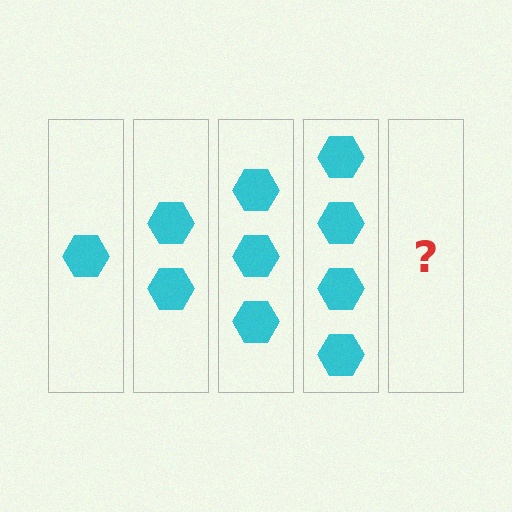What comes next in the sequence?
The next element should be 5 hexagons.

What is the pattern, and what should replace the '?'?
The pattern is that each step adds one more hexagon. The '?' should be 5 hexagons.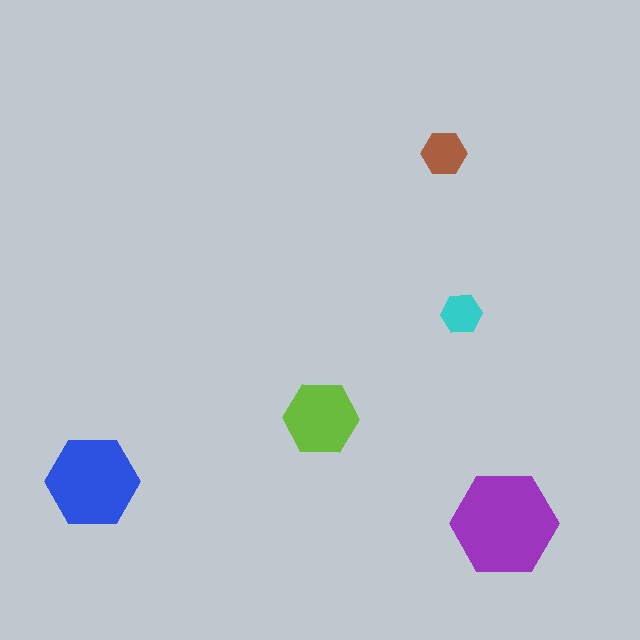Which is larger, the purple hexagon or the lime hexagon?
The purple one.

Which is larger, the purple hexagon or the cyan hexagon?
The purple one.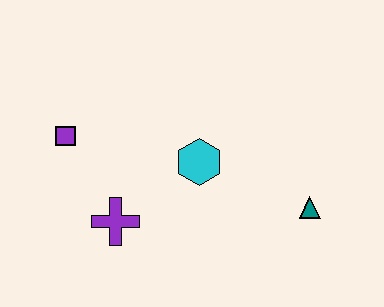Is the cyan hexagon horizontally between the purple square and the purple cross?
No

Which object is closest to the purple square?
The purple cross is closest to the purple square.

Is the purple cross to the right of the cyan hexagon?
No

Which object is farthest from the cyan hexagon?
The purple square is farthest from the cyan hexagon.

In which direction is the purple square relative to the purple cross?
The purple square is above the purple cross.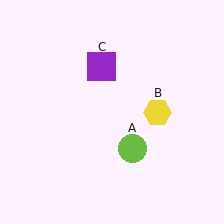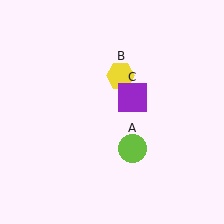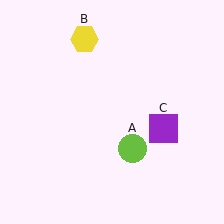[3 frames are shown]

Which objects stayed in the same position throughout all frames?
Lime circle (object A) remained stationary.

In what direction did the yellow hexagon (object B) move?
The yellow hexagon (object B) moved up and to the left.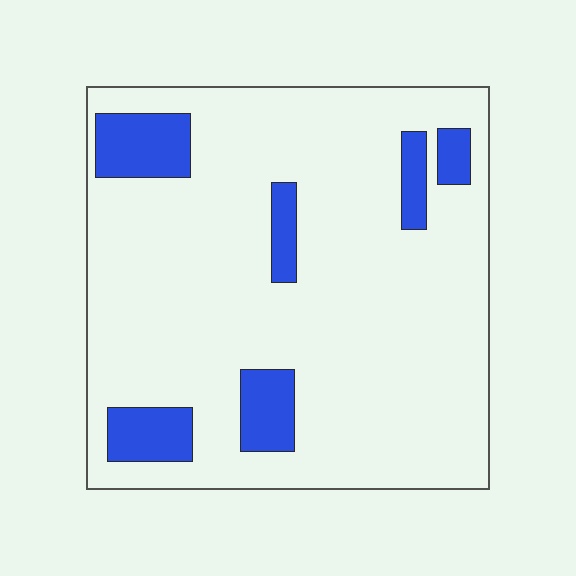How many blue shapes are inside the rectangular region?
6.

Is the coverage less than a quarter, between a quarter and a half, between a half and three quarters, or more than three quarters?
Less than a quarter.